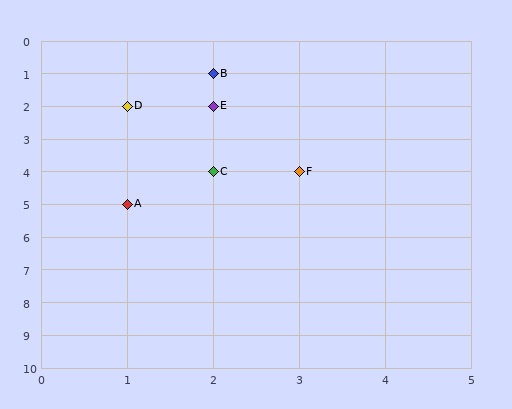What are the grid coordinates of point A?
Point A is at grid coordinates (1, 5).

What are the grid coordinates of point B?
Point B is at grid coordinates (2, 1).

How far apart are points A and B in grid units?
Points A and B are 1 column and 4 rows apart (about 4.1 grid units diagonally).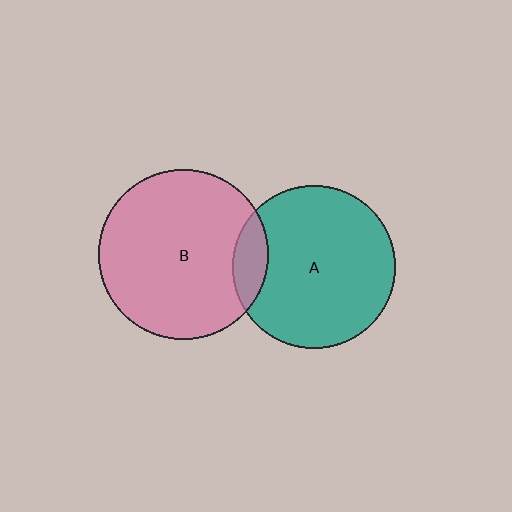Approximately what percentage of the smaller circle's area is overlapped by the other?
Approximately 10%.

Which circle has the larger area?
Circle B (pink).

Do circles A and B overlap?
Yes.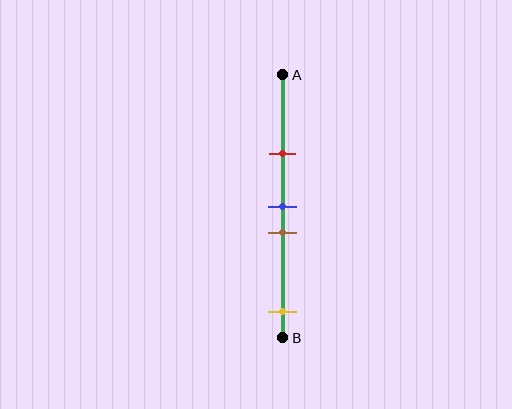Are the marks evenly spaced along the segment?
No, the marks are not evenly spaced.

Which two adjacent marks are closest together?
The blue and brown marks are the closest adjacent pair.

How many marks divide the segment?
There are 4 marks dividing the segment.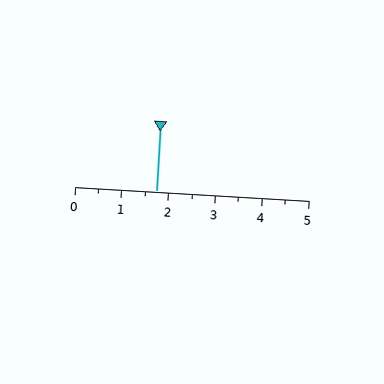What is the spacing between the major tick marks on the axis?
The major ticks are spaced 1 apart.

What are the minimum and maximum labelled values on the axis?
The axis runs from 0 to 5.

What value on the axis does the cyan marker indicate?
The marker indicates approximately 1.8.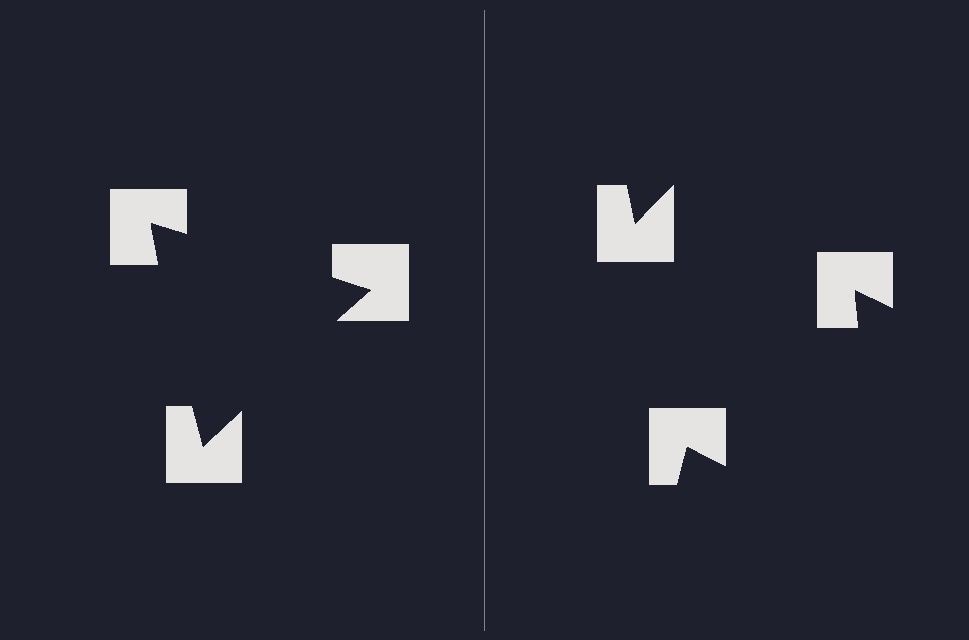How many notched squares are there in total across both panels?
6 — 3 on each side.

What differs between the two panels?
The notched squares are positioned identically on both sides; only the wedge orientations differ. On the left they align to a triangle; on the right they are misaligned.